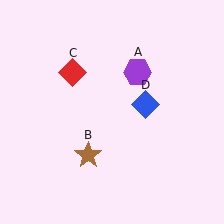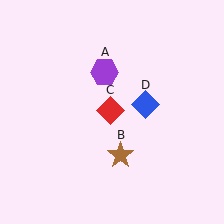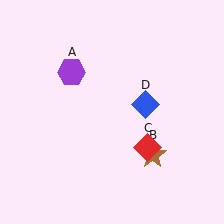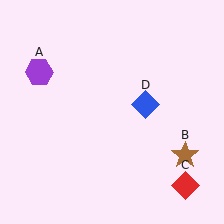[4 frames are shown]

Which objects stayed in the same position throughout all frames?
Blue diamond (object D) remained stationary.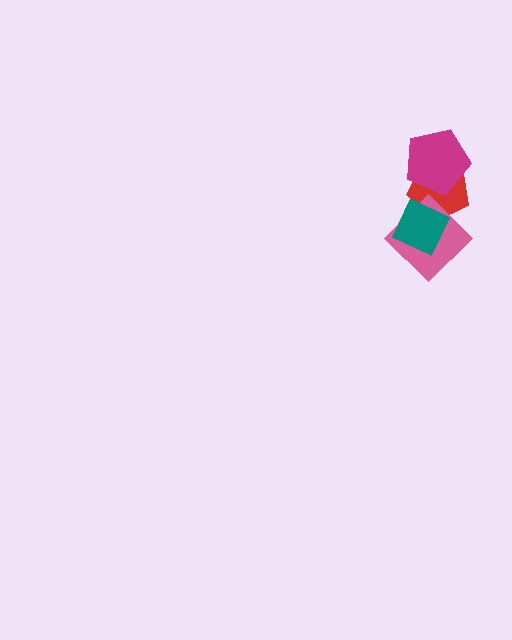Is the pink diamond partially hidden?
Yes, it is partially covered by another shape.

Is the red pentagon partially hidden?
Yes, it is partially covered by another shape.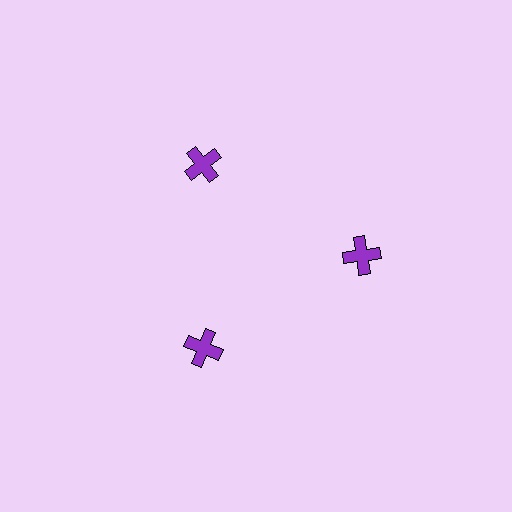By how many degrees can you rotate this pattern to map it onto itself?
The pattern maps onto itself every 120 degrees of rotation.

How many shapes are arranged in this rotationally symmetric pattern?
There are 3 shapes, arranged in 3 groups of 1.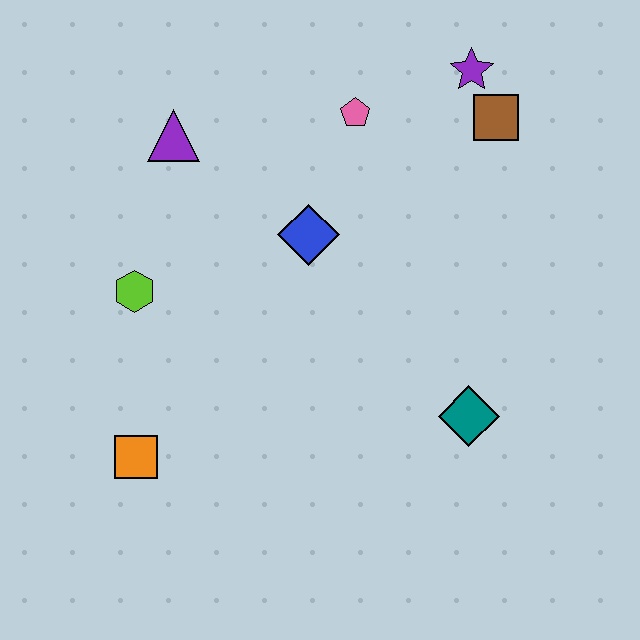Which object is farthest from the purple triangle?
The teal diamond is farthest from the purple triangle.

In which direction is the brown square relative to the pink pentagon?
The brown square is to the right of the pink pentagon.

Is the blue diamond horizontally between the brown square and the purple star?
No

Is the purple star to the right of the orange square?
Yes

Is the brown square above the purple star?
No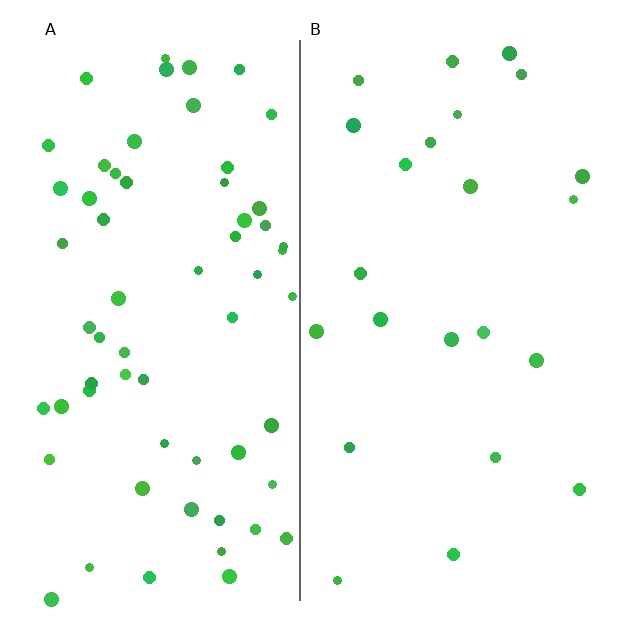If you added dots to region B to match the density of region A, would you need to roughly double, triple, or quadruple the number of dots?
Approximately triple.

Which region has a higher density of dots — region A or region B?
A (the left).